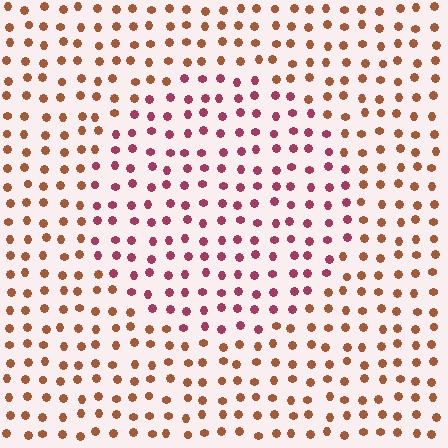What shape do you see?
I see a circle.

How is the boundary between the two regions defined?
The boundary is defined purely by a slight shift in hue (about 42 degrees). Spacing, size, and orientation are identical on both sides.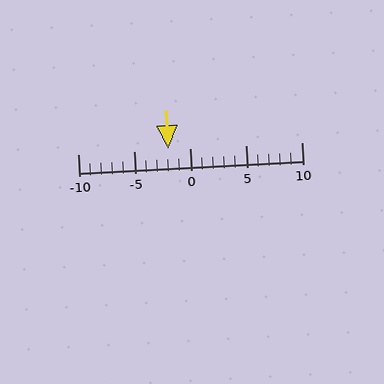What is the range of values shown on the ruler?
The ruler shows values from -10 to 10.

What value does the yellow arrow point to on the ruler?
The yellow arrow points to approximately -2.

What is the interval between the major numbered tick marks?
The major tick marks are spaced 5 units apart.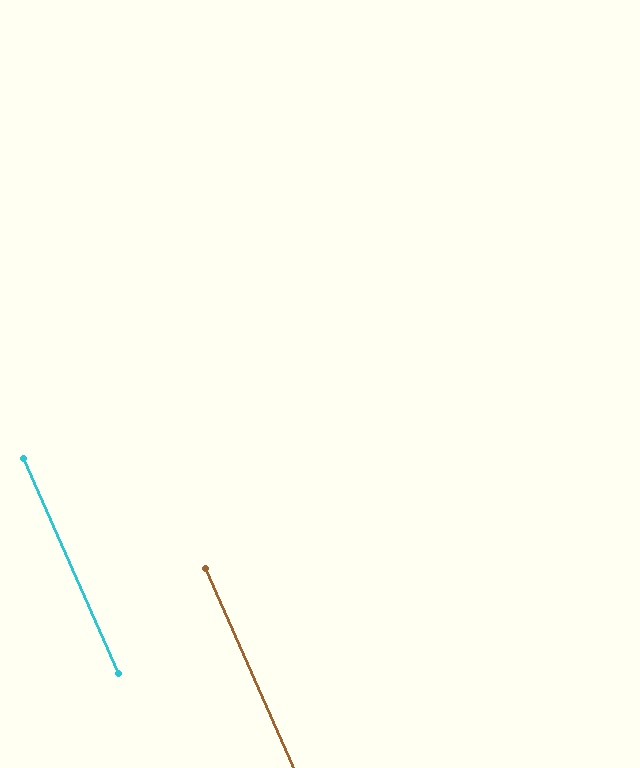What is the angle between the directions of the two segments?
Approximately 0 degrees.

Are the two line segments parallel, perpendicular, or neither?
Parallel — their directions differ by only 0.1°.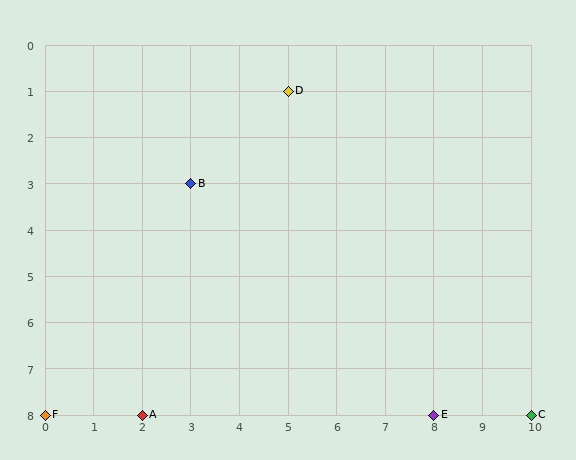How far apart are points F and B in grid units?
Points F and B are 3 columns and 5 rows apart (about 5.8 grid units diagonally).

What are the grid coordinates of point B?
Point B is at grid coordinates (3, 3).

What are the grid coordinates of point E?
Point E is at grid coordinates (8, 8).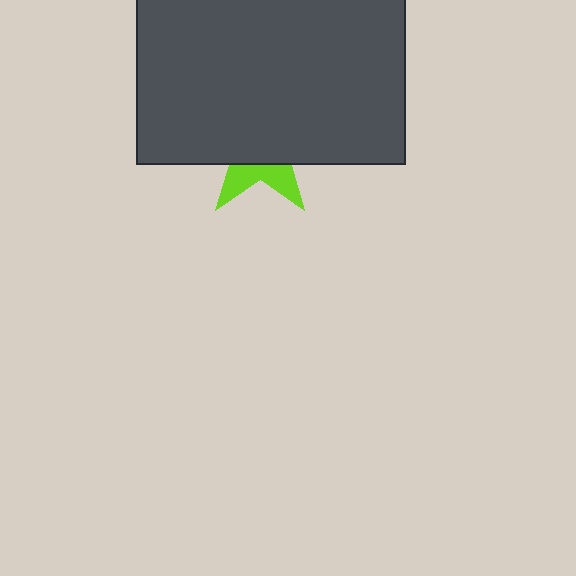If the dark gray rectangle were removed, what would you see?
You would see the complete lime star.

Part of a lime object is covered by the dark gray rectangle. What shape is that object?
It is a star.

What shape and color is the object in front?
The object in front is a dark gray rectangle.